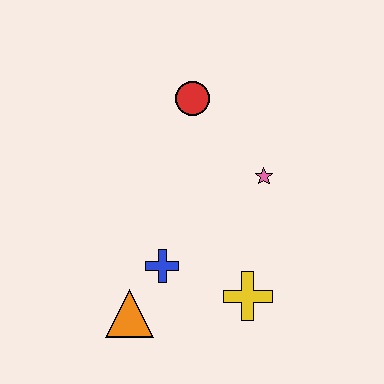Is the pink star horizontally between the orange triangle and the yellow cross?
No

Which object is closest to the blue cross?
The orange triangle is closest to the blue cross.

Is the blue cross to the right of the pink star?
No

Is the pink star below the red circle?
Yes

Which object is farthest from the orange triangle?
The red circle is farthest from the orange triangle.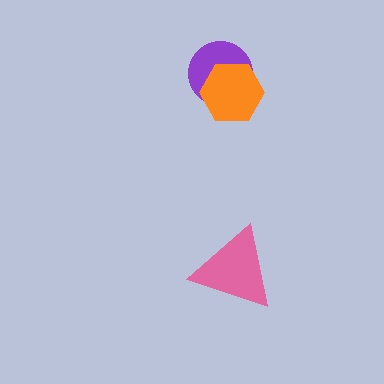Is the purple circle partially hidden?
Yes, it is partially covered by another shape.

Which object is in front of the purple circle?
The orange hexagon is in front of the purple circle.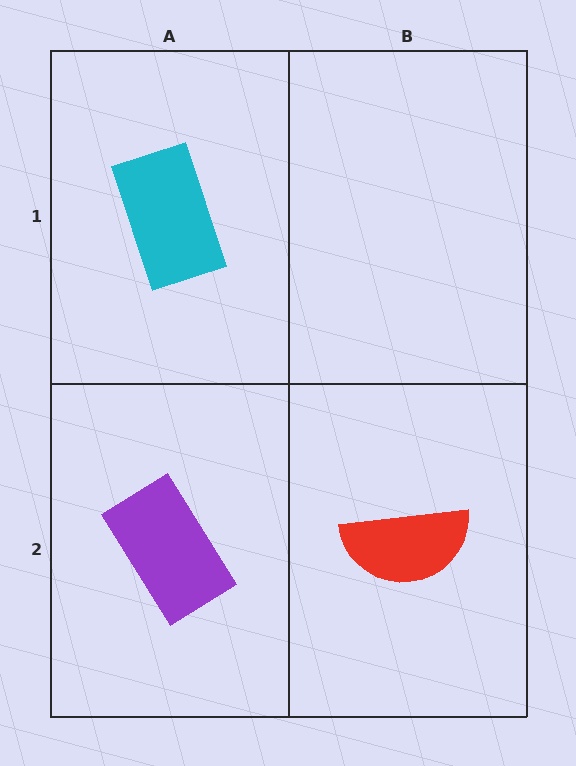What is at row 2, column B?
A red semicircle.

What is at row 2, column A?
A purple rectangle.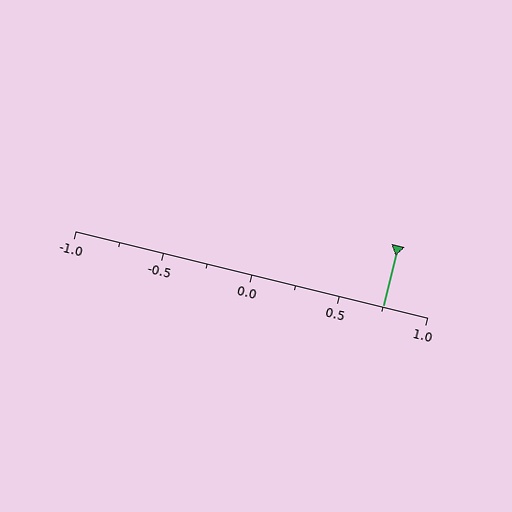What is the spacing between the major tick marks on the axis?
The major ticks are spaced 0.5 apart.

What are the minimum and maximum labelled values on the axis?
The axis runs from -1.0 to 1.0.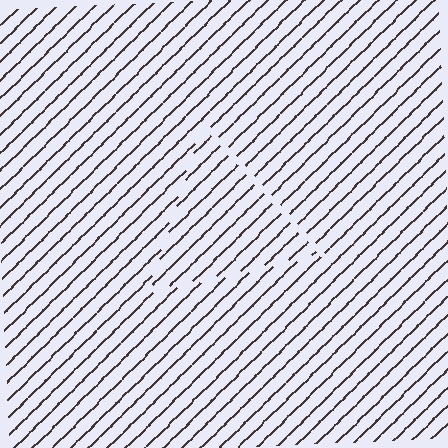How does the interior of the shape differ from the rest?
The interior of the shape contains the same grating, shifted by half a period — the contour is defined by the phase discontinuity where line-ends from the inner and outer gratings abut.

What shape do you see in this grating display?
An illusory triangle. The interior of the shape contains the same grating, shifted by half a period — the contour is defined by the phase discontinuity where line-ends from the inner and outer gratings abut.